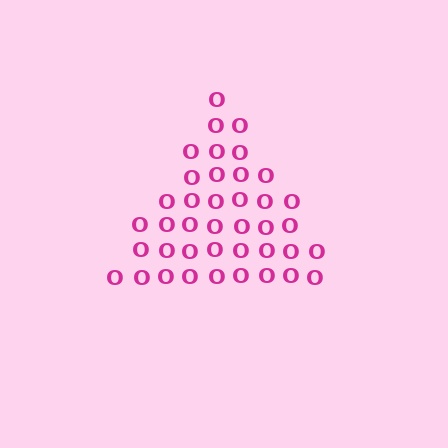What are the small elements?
The small elements are letter O's.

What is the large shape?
The large shape is a triangle.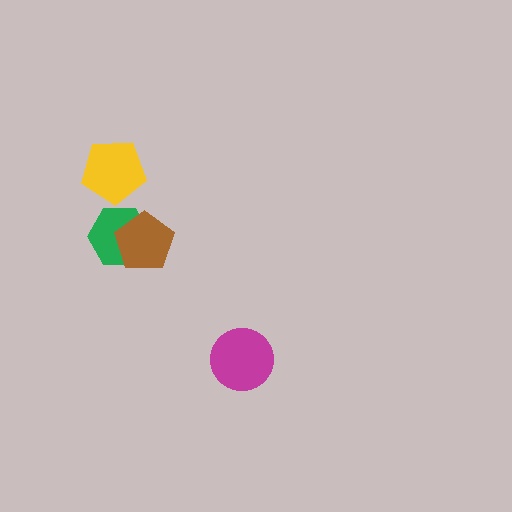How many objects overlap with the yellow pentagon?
0 objects overlap with the yellow pentagon.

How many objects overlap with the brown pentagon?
1 object overlaps with the brown pentagon.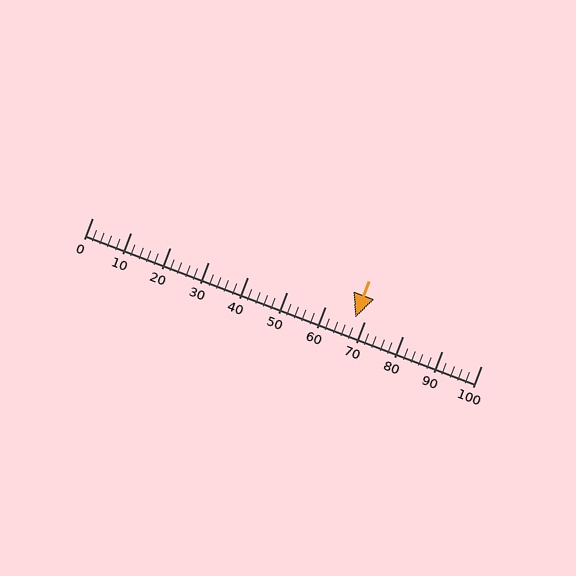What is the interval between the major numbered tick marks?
The major tick marks are spaced 10 units apart.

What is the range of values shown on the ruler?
The ruler shows values from 0 to 100.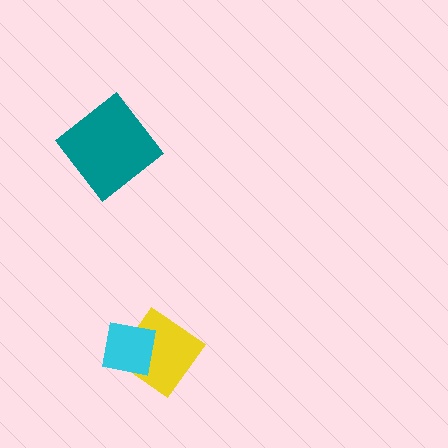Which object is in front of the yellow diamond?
The cyan square is in front of the yellow diamond.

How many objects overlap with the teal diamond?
0 objects overlap with the teal diamond.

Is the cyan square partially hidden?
No, no other shape covers it.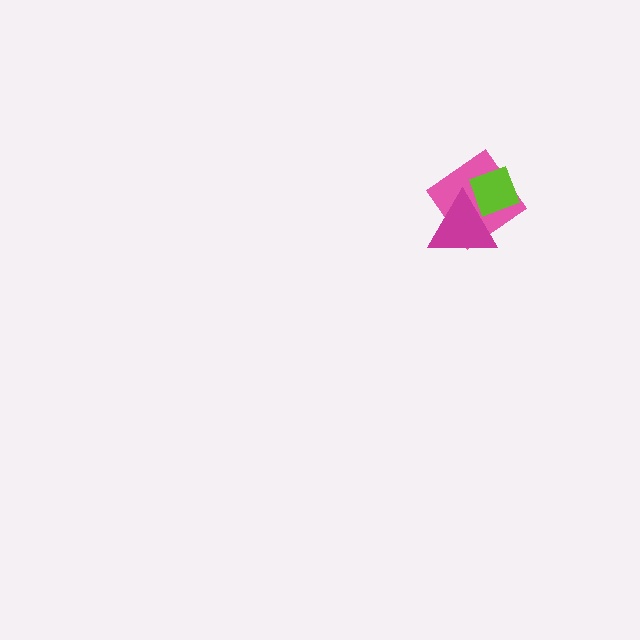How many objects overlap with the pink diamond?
2 objects overlap with the pink diamond.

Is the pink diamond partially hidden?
Yes, it is partially covered by another shape.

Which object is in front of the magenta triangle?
The lime diamond is in front of the magenta triangle.